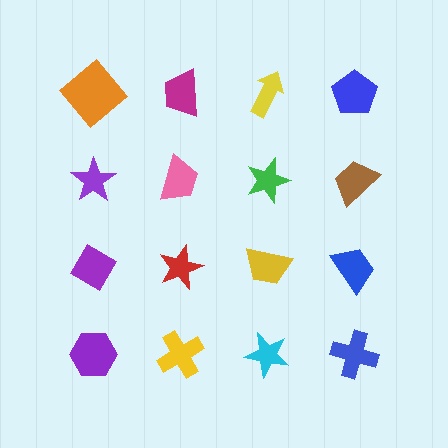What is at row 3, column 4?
A blue trapezoid.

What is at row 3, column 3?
A yellow trapezoid.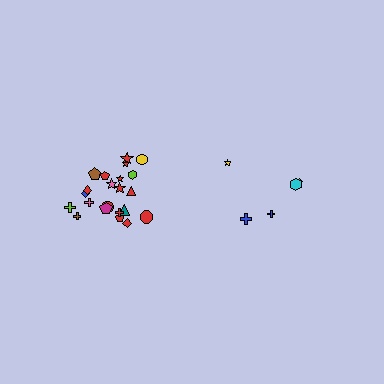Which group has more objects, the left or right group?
The left group.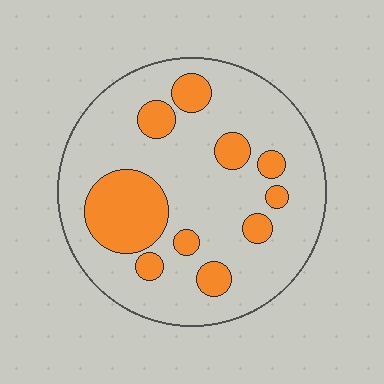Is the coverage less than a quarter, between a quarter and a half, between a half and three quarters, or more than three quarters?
Less than a quarter.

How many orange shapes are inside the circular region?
10.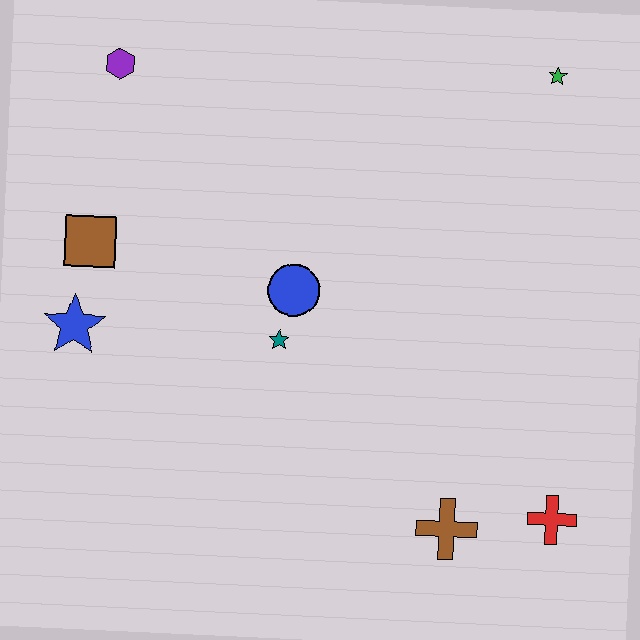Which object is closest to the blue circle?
The teal star is closest to the blue circle.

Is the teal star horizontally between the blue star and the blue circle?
Yes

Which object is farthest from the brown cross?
The purple hexagon is farthest from the brown cross.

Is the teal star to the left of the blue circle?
Yes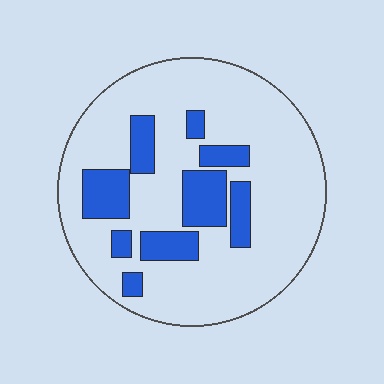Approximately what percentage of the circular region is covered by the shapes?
Approximately 20%.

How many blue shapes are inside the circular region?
9.